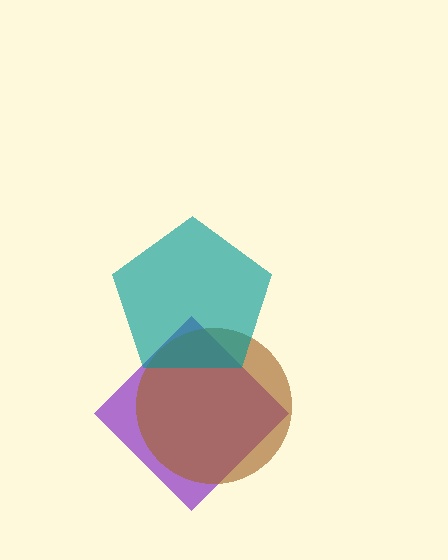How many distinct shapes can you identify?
There are 3 distinct shapes: a purple diamond, a brown circle, a teal pentagon.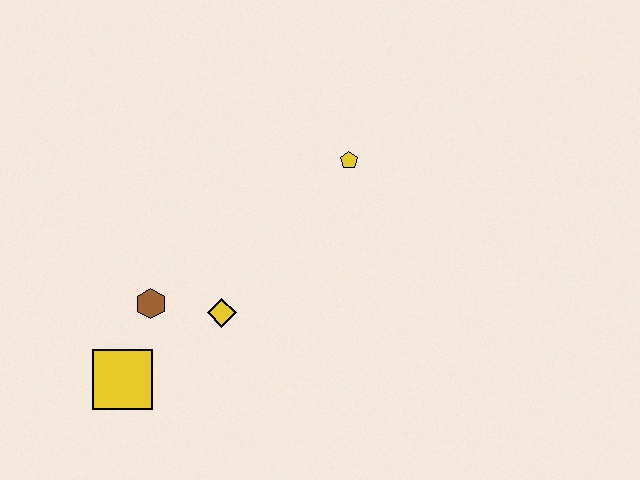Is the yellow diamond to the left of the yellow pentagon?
Yes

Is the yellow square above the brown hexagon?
No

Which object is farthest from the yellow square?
The yellow pentagon is farthest from the yellow square.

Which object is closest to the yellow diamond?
The brown hexagon is closest to the yellow diamond.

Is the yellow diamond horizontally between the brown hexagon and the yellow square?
No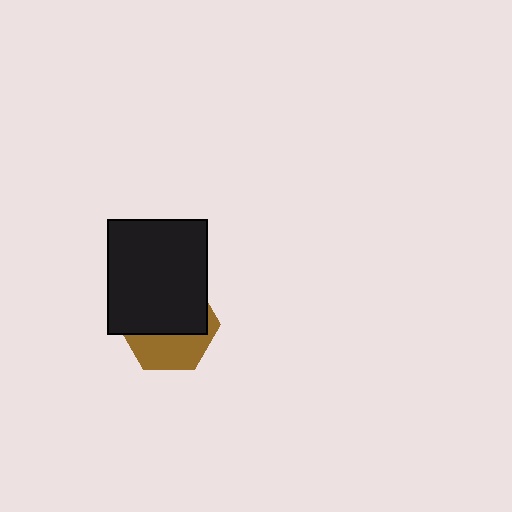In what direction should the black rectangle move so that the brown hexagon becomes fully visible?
The black rectangle should move up. That is the shortest direction to clear the overlap and leave the brown hexagon fully visible.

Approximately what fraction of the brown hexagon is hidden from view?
Roughly 61% of the brown hexagon is hidden behind the black rectangle.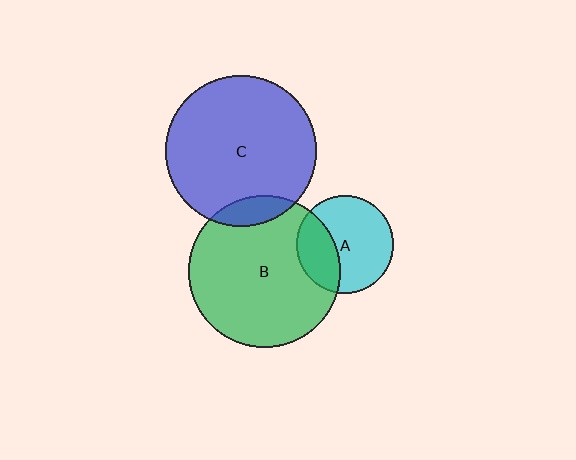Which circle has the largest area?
Circle B (green).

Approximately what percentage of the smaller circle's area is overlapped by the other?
Approximately 30%.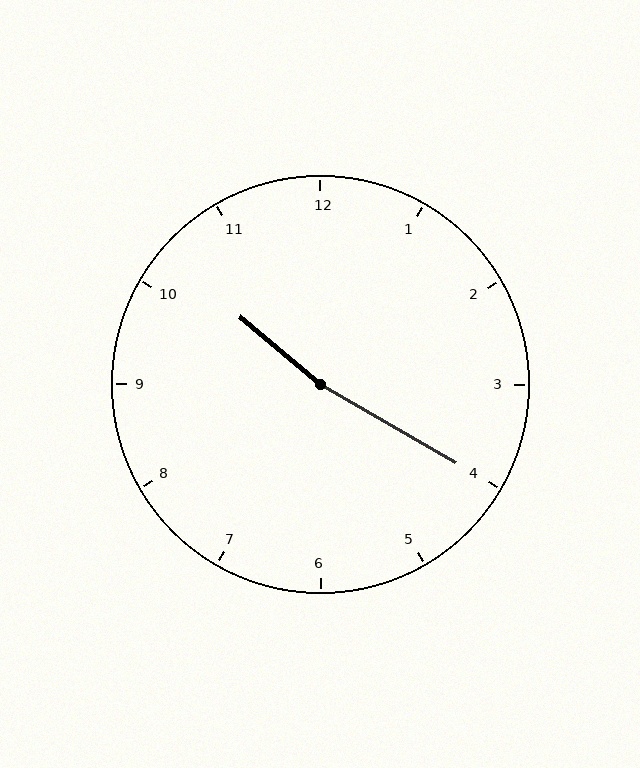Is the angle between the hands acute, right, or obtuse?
It is obtuse.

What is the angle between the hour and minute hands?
Approximately 170 degrees.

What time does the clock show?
10:20.